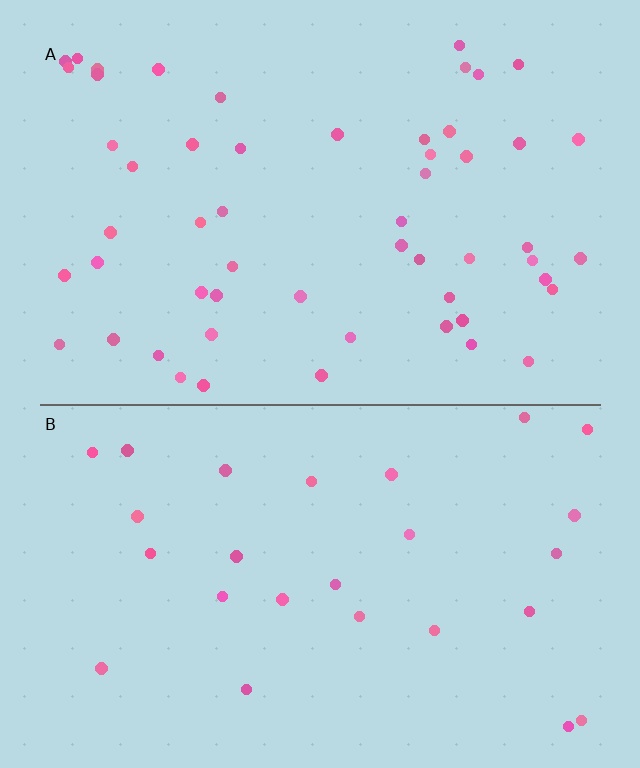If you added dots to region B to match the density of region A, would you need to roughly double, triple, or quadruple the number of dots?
Approximately double.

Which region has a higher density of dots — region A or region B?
A (the top).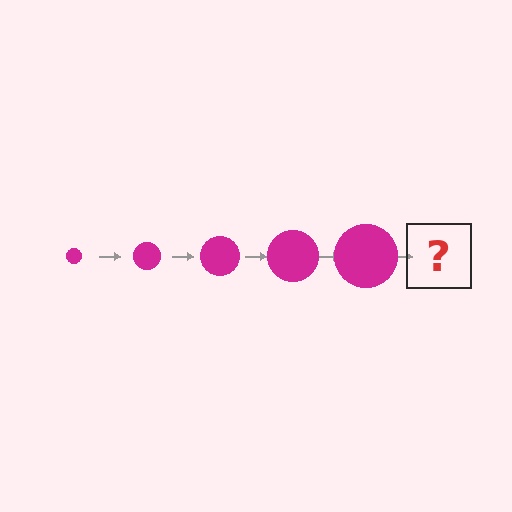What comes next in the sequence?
The next element should be a magenta circle, larger than the previous one.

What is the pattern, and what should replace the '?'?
The pattern is that the circle gets progressively larger each step. The '?' should be a magenta circle, larger than the previous one.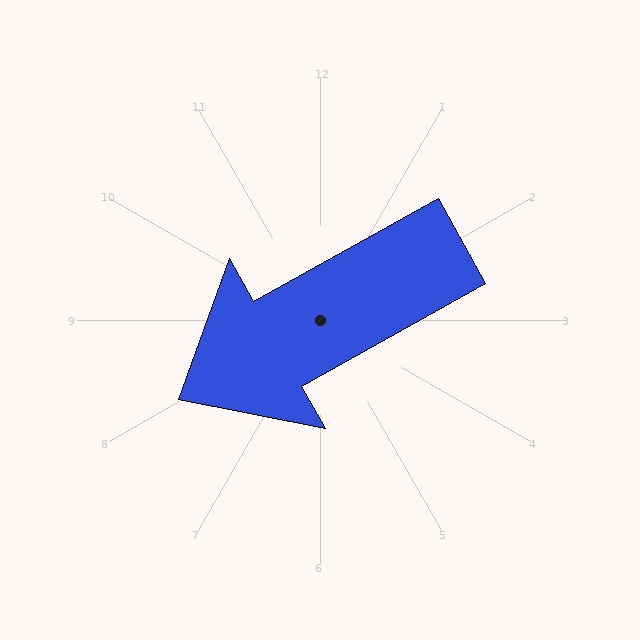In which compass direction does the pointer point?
Southwest.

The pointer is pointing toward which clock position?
Roughly 8 o'clock.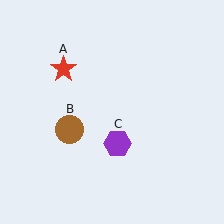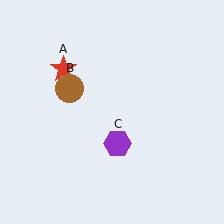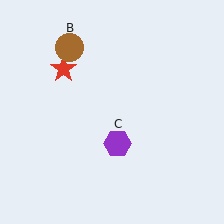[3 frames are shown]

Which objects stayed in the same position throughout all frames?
Red star (object A) and purple hexagon (object C) remained stationary.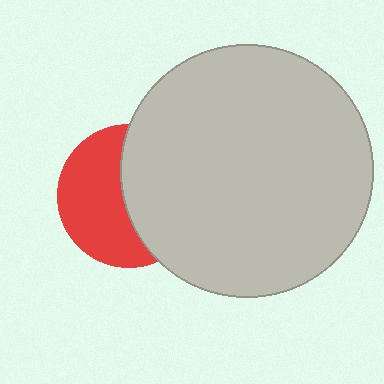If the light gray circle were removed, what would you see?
You would see the complete red circle.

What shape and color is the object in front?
The object in front is a light gray circle.